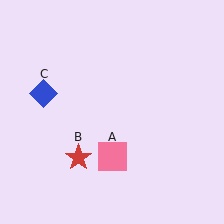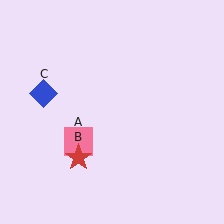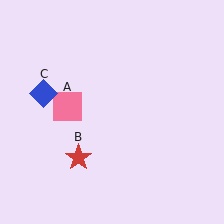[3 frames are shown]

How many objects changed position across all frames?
1 object changed position: pink square (object A).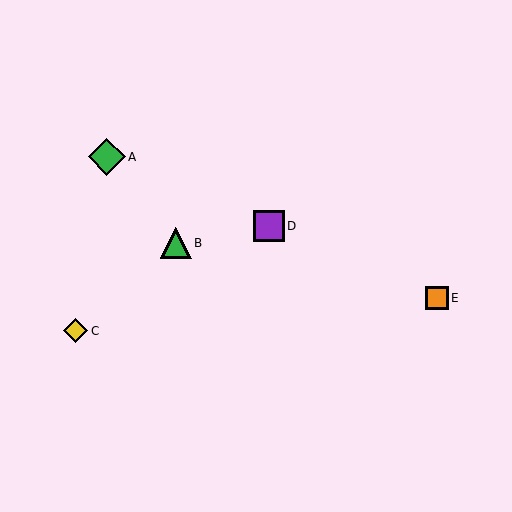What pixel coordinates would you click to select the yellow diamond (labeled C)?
Click at (76, 331) to select the yellow diamond C.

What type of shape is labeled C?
Shape C is a yellow diamond.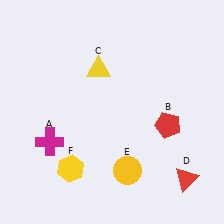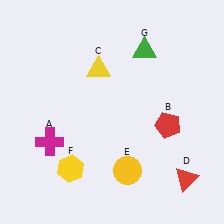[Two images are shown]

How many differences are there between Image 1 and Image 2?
There is 1 difference between the two images.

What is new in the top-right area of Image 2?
A green triangle (G) was added in the top-right area of Image 2.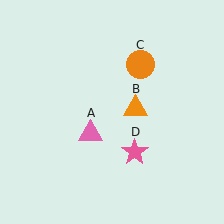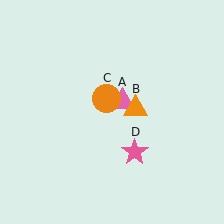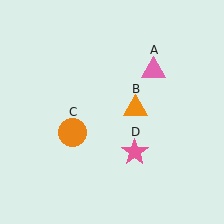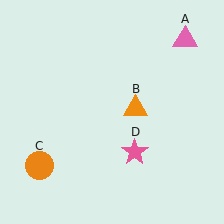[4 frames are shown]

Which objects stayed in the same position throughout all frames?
Orange triangle (object B) and pink star (object D) remained stationary.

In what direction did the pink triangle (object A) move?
The pink triangle (object A) moved up and to the right.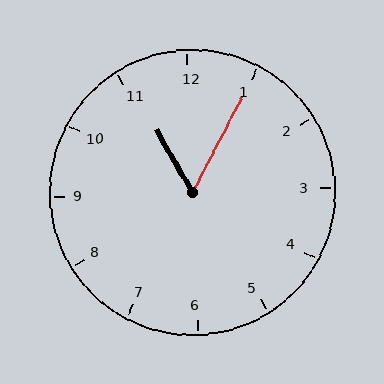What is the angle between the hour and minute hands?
Approximately 58 degrees.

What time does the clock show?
11:05.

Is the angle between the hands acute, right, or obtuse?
It is acute.